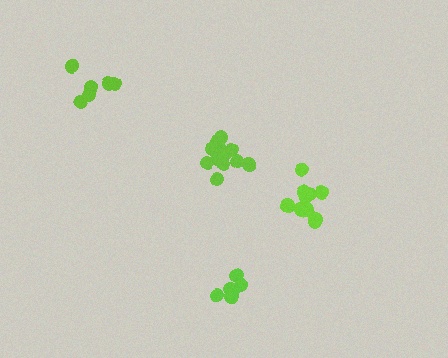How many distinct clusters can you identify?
There are 4 distinct clusters.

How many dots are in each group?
Group 1: 12 dots, Group 2: 6 dots, Group 3: 11 dots, Group 4: 6 dots (35 total).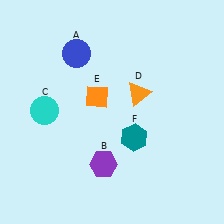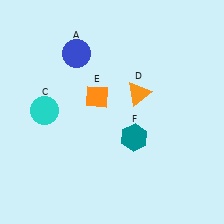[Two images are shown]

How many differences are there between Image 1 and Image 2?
There is 1 difference between the two images.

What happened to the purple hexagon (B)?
The purple hexagon (B) was removed in Image 2. It was in the bottom-left area of Image 1.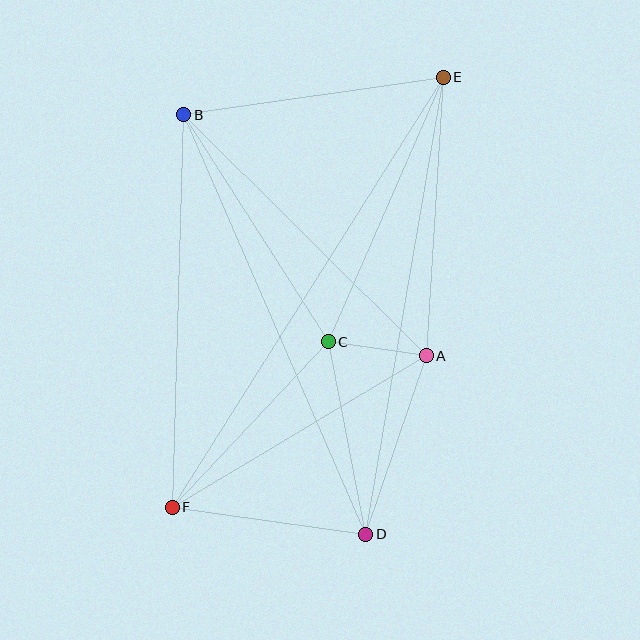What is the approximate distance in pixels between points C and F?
The distance between C and F is approximately 228 pixels.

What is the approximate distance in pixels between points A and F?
The distance between A and F is approximately 296 pixels.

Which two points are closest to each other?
Points A and C are closest to each other.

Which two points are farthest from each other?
Points E and F are farthest from each other.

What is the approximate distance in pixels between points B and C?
The distance between B and C is approximately 269 pixels.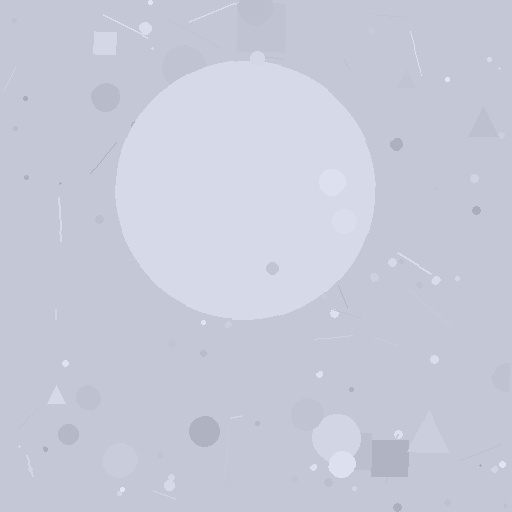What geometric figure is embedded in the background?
A circle is embedded in the background.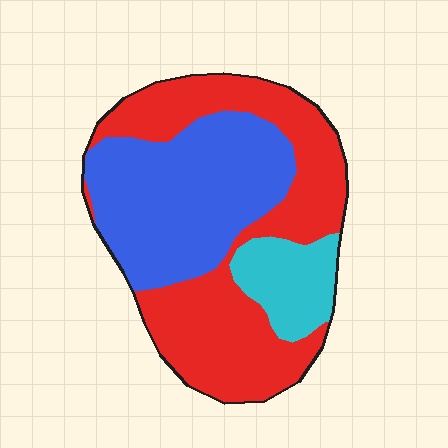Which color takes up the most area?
Red, at roughly 50%.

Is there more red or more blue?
Red.